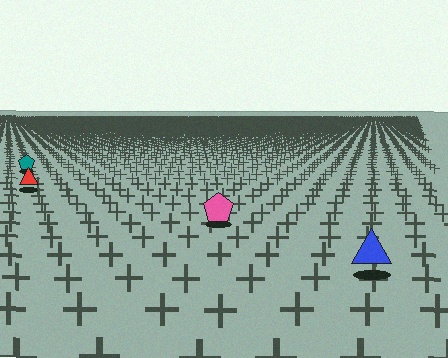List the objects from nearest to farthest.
From nearest to farthest: the blue triangle, the pink pentagon, the red triangle, the teal pentagon.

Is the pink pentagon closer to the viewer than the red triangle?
Yes. The pink pentagon is closer — you can tell from the texture gradient: the ground texture is coarser near it.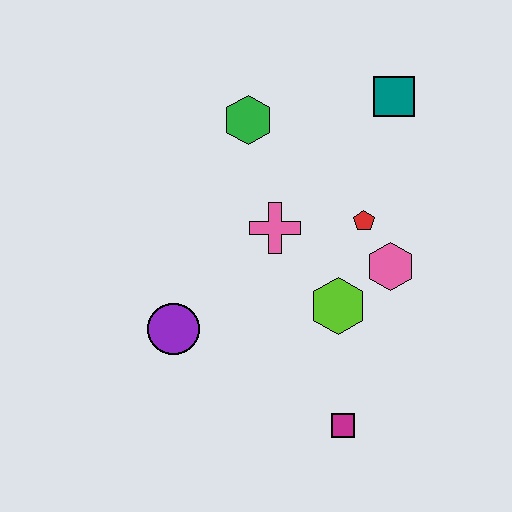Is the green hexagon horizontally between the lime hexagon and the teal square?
No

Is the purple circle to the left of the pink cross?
Yes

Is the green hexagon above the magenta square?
Yes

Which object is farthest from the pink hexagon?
The purple circle is farthest from the pink hexagon.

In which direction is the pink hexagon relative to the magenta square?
The pink hexagon is above the magenta square.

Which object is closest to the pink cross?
The red pentagon is closest to the pink cross.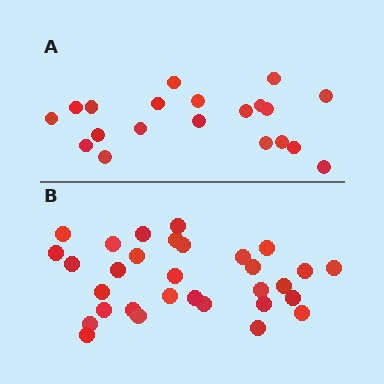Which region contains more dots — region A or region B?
Region B (the bottom region) has more dots.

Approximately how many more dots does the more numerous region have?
Region B has roughly 12 or so more dots than region A.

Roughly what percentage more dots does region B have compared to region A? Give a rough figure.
About 55% more.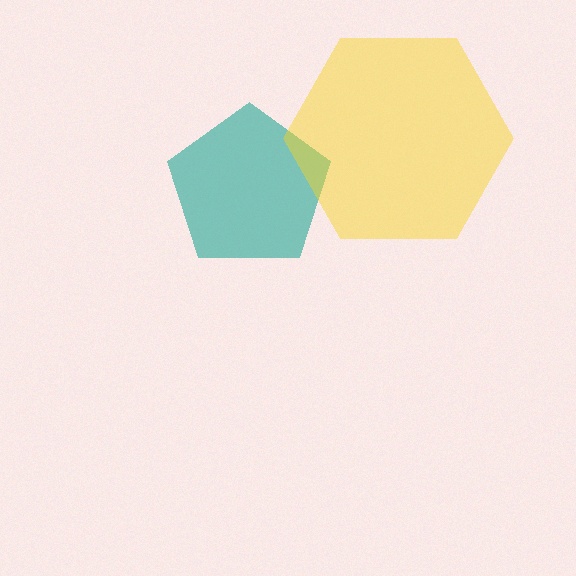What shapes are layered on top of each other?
The layered shapes are: a teal pentagon, a yellow hexagon.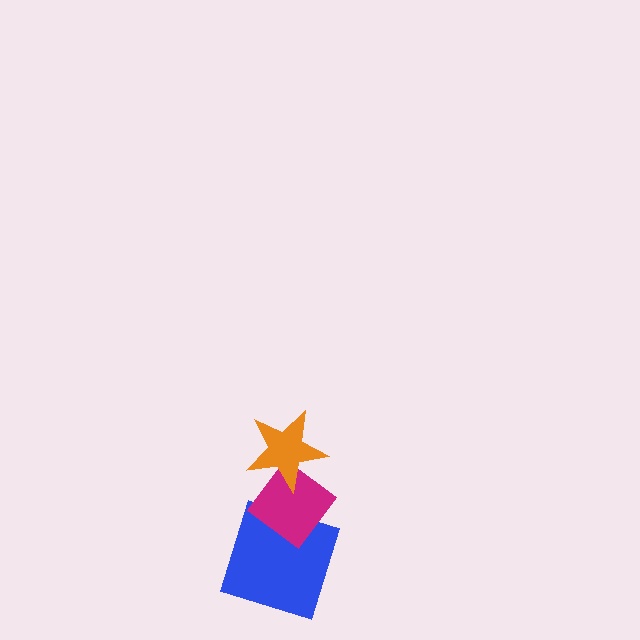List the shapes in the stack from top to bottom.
From top to bottom: the orange star, the magenta diamond, the blue square.